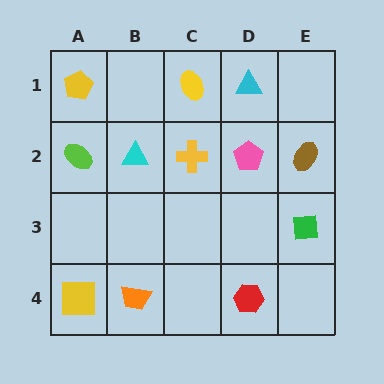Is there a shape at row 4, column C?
No, that cell is empty.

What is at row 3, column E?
A green square.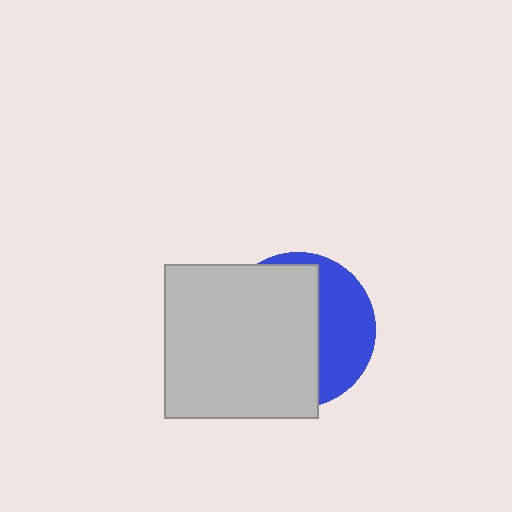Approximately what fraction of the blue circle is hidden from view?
Roughly 64% of the blue circle is hidden behind the light gray square.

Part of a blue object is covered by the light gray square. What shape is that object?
It is a circle.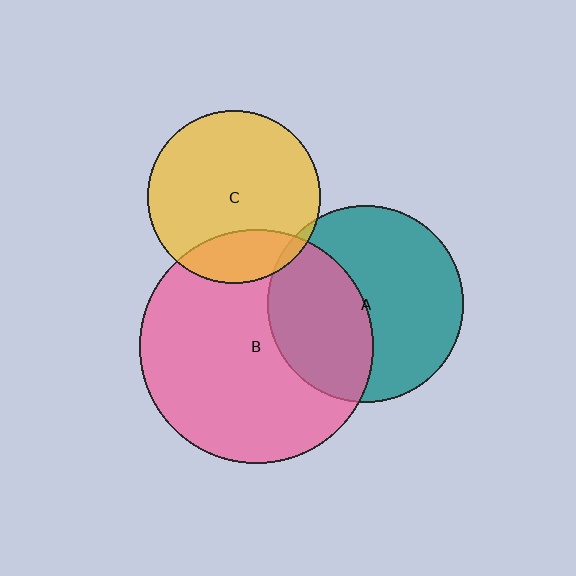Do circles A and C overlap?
Yes.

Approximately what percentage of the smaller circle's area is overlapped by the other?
Approximately 5%.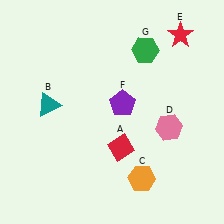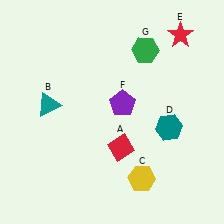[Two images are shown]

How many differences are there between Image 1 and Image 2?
There are 2 differences between the two images.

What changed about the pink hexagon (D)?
In Image 1, D is pink. In Image 2, it changed to teal.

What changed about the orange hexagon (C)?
In Image 1, C is orange. In Image 2, it changed to yellow.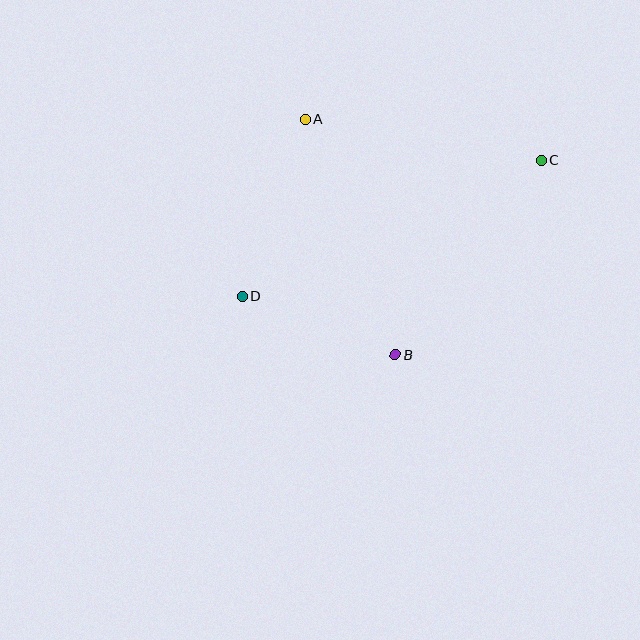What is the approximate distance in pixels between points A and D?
The distance between A and D is approximately 188 pixels.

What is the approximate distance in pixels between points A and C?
The distance between A and C is approximately 240 pixels.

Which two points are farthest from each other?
Points C and D are farthest from each other.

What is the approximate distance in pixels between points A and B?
The distance between A and B is approximately 252 pixels.